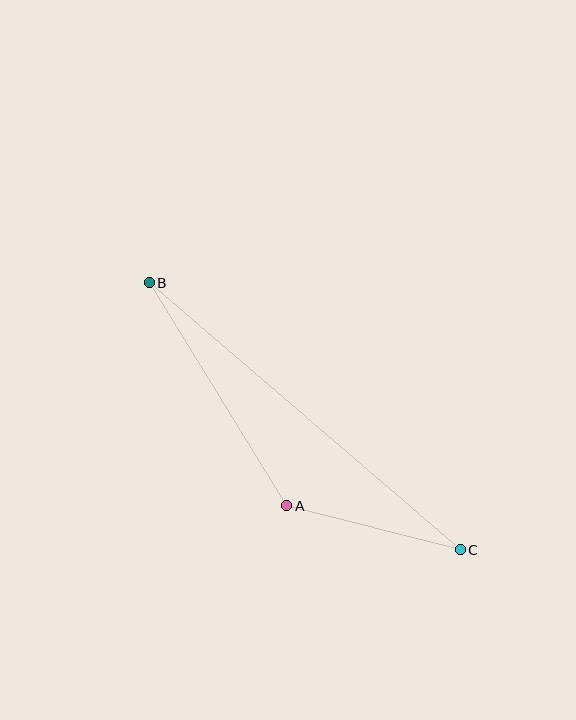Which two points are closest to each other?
Points A and C are closest to each other.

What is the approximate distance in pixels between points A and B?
The distance between A and B is approximately 262 pixels.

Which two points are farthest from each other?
Points B and C are farthest from each other.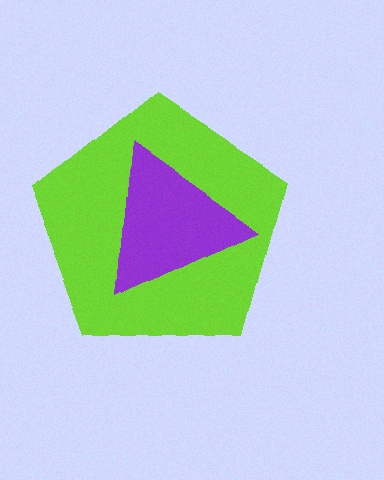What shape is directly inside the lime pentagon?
The purple triangle.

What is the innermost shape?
The purple triangle.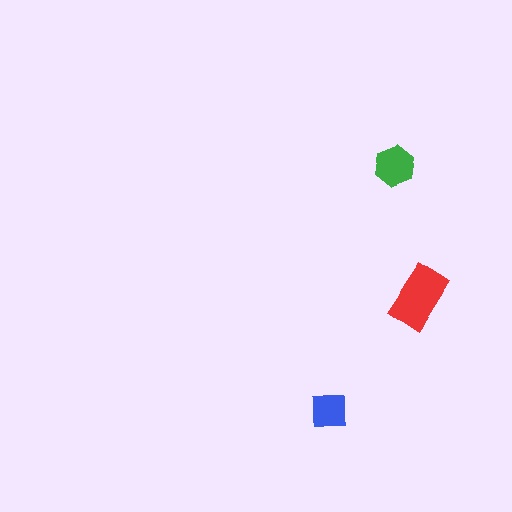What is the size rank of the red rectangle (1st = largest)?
1st.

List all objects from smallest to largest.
The blue square, the green hexagon, the red rectangle.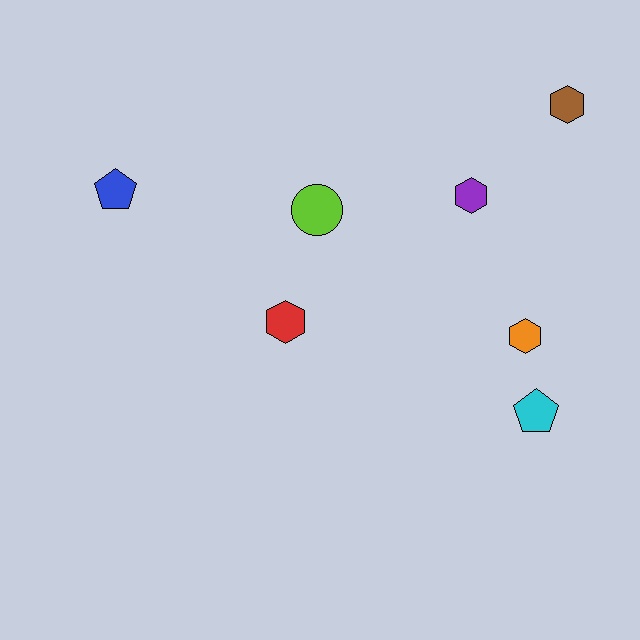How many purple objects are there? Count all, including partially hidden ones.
There is 1 purple object.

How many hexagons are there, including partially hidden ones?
There are 4 hexagons.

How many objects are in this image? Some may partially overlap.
There are 7 objects.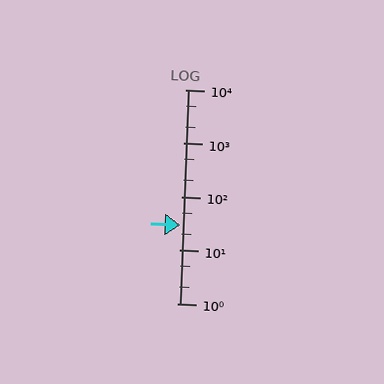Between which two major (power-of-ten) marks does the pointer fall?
The pointer is between 10 and 100.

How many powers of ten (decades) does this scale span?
The scale spans 4 decades, from 1 to 10000.